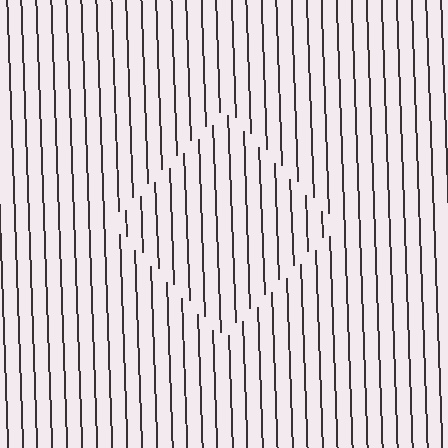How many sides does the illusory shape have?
4 sides — the line-ends trace a square.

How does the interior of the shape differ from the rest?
The interior of the shape contains the same grating, shifted by half a period — the contour is defined by the phase discontinuity where line-ends from the inner and outer gratings abut.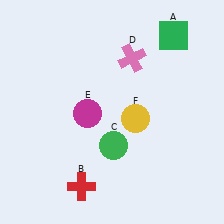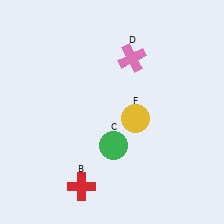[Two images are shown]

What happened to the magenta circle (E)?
The magenta circle (E) was removed in Image 2. It was in the bottom-left area of Image 1.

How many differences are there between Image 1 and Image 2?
There are 2 differences between the two images.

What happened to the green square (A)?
The green square (A) was removed in Image 2. It was in the top-right area of Image 1.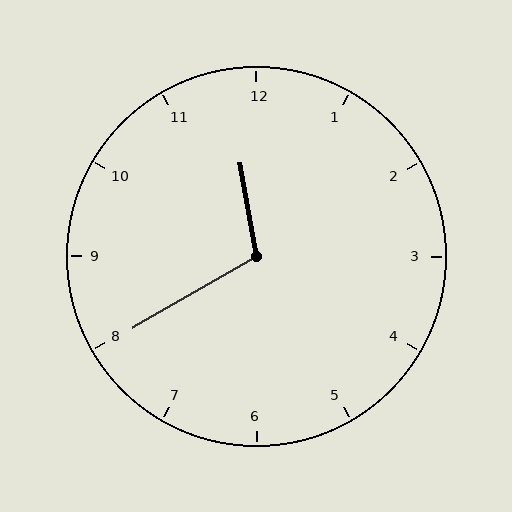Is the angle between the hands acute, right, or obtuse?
It is obtuse.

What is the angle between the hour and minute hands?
Approximately 110 degrees.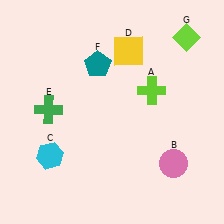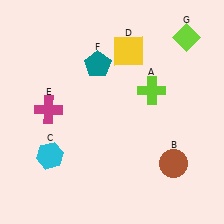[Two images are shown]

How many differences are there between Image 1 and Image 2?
There are 2 differences between the two images.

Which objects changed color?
B changed from pink to brown. E changed from green to magenta.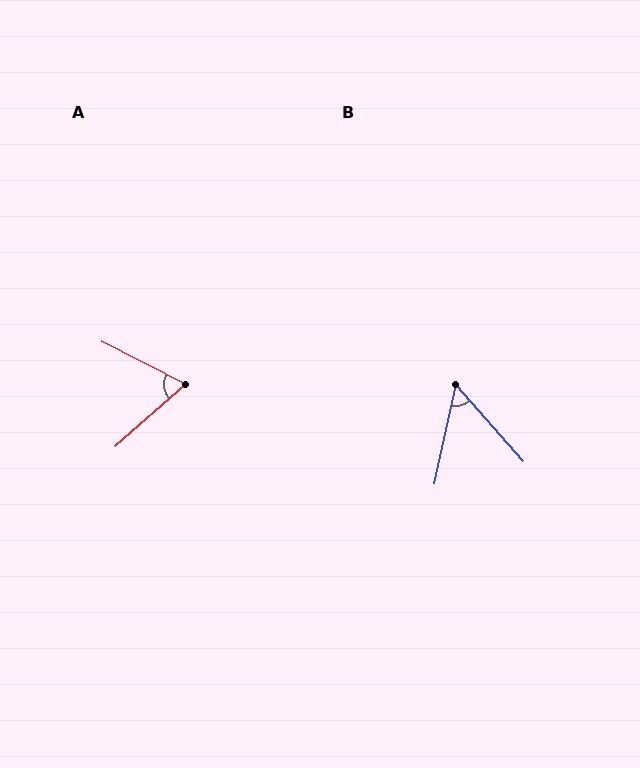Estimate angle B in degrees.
Approximately 53 degrees.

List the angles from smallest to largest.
B (53°), A (68°).